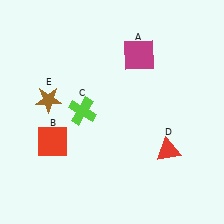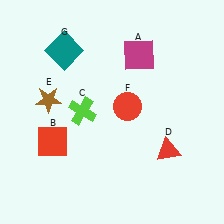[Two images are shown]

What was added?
A red circle (F), a teal square (G) were added in Image 2.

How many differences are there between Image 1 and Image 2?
There are 2 differences between the two images.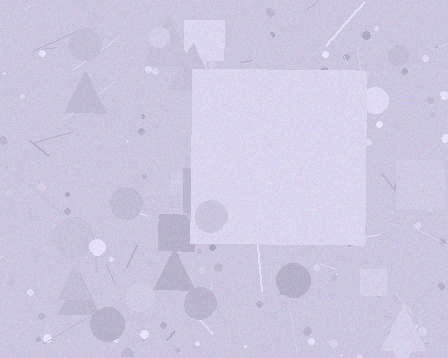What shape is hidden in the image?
A square is hidden in the image.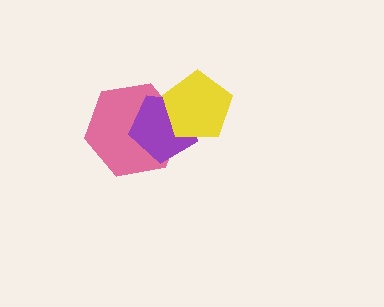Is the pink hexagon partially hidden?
Yes, it is partially covered by another shape.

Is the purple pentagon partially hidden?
Yes, it is partially covered by another shape.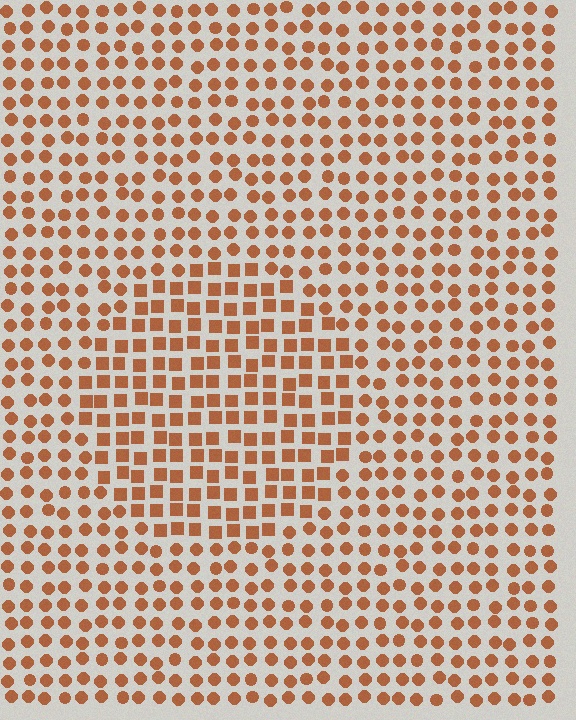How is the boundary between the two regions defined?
The boundary is defined by a change in element shape: squares inside vs. circles outside. All elements share the same color and spacing.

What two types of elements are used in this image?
The image uses squares inside the circle region and circles outside it.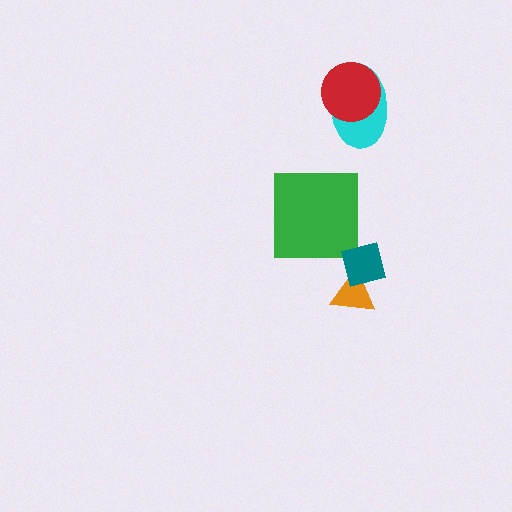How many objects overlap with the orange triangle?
1 object overlaps with the orange triangle.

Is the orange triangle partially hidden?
Yes, it is partially covered by another shape.